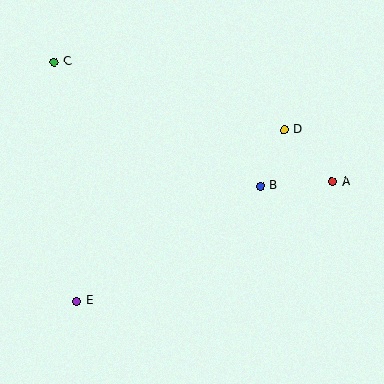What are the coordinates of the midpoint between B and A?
The midpoint between B and A is at (296, 184).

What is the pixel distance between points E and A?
The distance between E and A is 282 pixels.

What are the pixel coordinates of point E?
Point E is at (77, 301).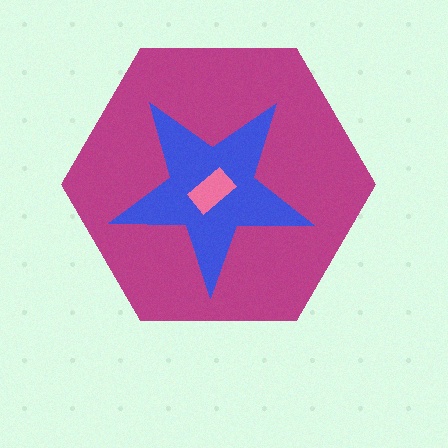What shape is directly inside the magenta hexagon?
The blue star.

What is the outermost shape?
The magenta hexagon.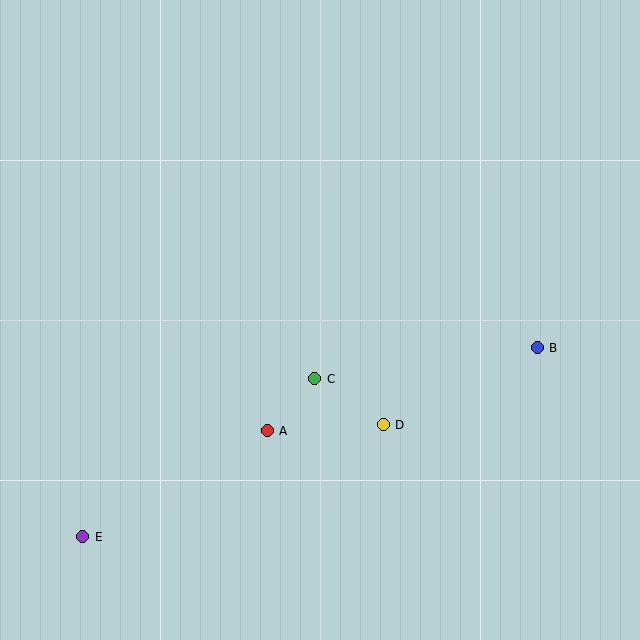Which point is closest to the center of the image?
Point C at (315, 379) is closest to the center.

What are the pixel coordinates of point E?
Point E is at (83, 537).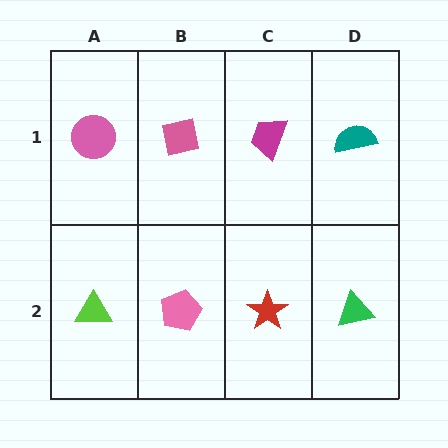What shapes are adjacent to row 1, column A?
A lime triangle (row 2, column A), a pink square (row 1, column B).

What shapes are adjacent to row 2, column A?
A pink circle (row 1, column A), a pink pentagon (row 2, column B).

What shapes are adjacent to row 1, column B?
A pink pentagon (row 2, column B), a pink circle (row 1, column A), a magenta trapezoid (row 1, column C).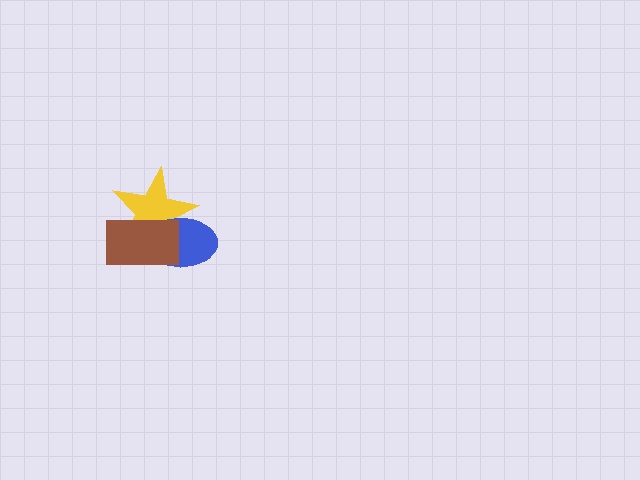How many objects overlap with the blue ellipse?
2 objects overlap with the blue ellipse.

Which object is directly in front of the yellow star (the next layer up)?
The blue ellipse is directly in front of the yellow star.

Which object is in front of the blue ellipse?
The brown rectangle is in front of the blue ellipse.